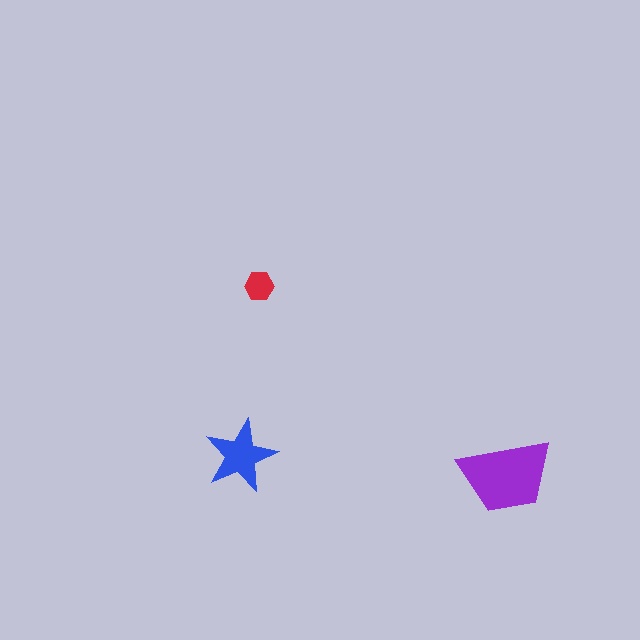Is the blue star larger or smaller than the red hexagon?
Larger.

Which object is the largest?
The purple trapezoid.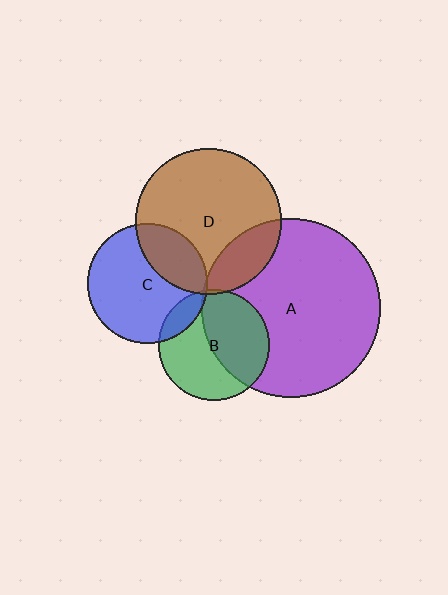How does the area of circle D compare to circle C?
Approximately 1.5 times.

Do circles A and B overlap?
Yes.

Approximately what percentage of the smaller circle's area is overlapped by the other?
Approximately 50%.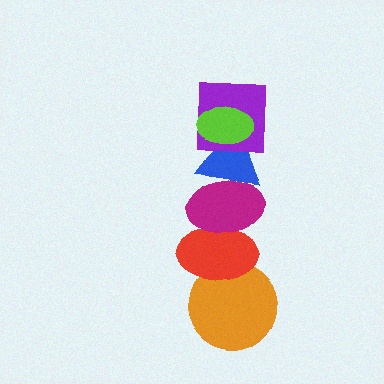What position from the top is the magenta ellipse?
The magenta ellipse is 4th from the top.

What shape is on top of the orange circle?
The red ellipse is on top of the orange circle.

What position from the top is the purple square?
The purple square is 2nd from the top.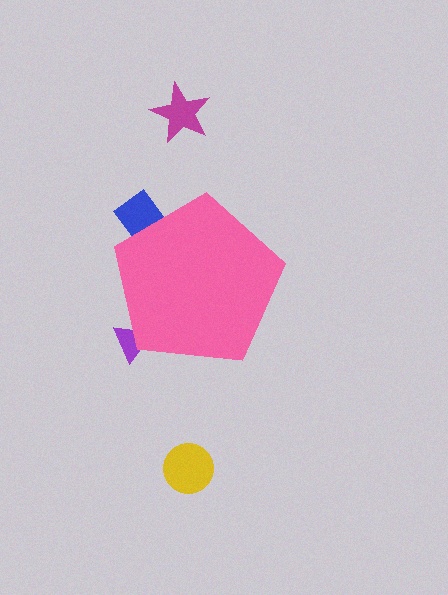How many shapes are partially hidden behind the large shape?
2 shapes are partially hidden.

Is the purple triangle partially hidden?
Yes, the purple triangle is partially hidden behind the pink pentagon.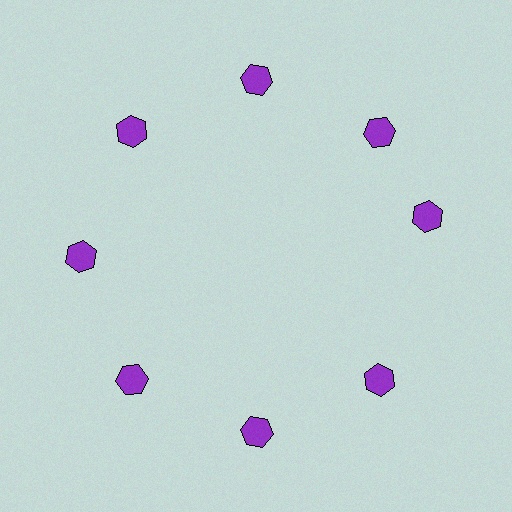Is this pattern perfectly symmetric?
No. The 8 purple hexagons are arranged in a ring, but one element near the 3 o'clock position is rotated out of alignment along the ring, breaking the 8-fold rotational symmetry.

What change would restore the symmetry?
The symmetry would be restored by rotating it back into even spacing with its neighbors so that all 8 hexagons sit at equal angles and equal distance from the center.